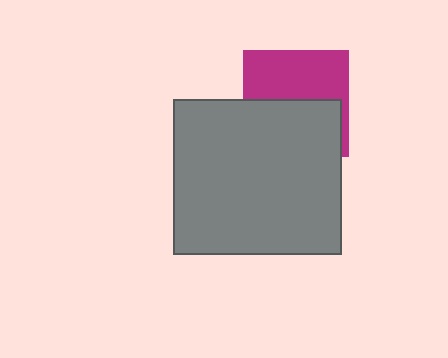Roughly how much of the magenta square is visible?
About half of it is visible (roughly 50%).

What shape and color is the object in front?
The object in front is a gray rectangle.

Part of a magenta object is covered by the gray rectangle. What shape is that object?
It is a square.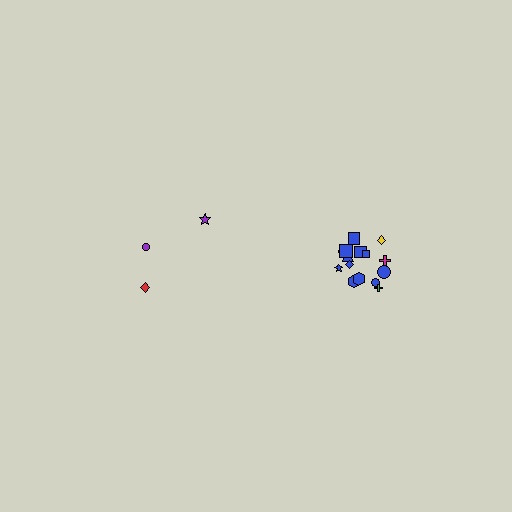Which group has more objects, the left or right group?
The right group.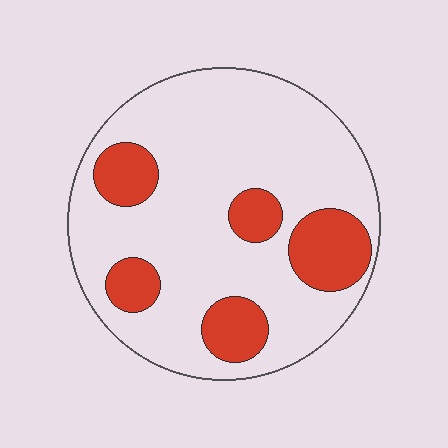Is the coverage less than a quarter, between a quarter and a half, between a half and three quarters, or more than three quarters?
Less than a quarter.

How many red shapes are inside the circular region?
5.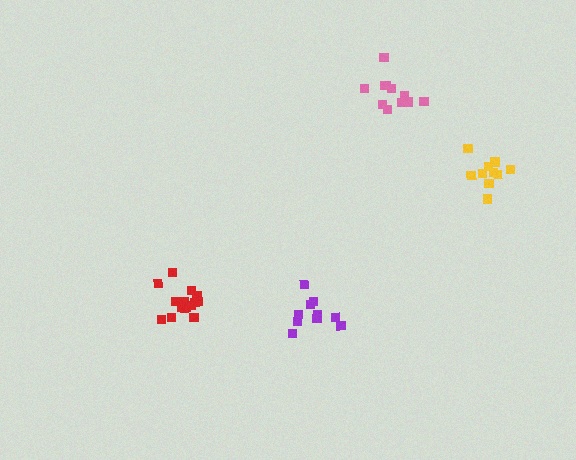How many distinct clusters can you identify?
There are 4 distinct clusters.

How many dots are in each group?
Group 1: 10 dots, Group 2: 11 dots, Group 3: 11 dots, Group 4: 15 dots (47 total).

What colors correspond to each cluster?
The clusters are colored: purple, yellow, pink, red.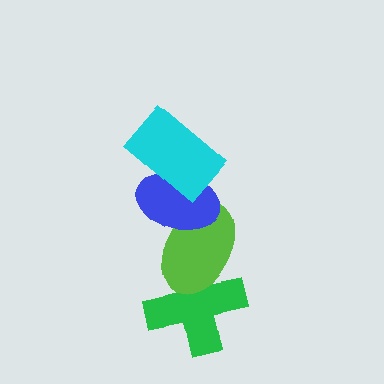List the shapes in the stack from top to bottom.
From top to bottom: the cyan rectangle, the blue ellipse, the lime ellipse, the green cross.